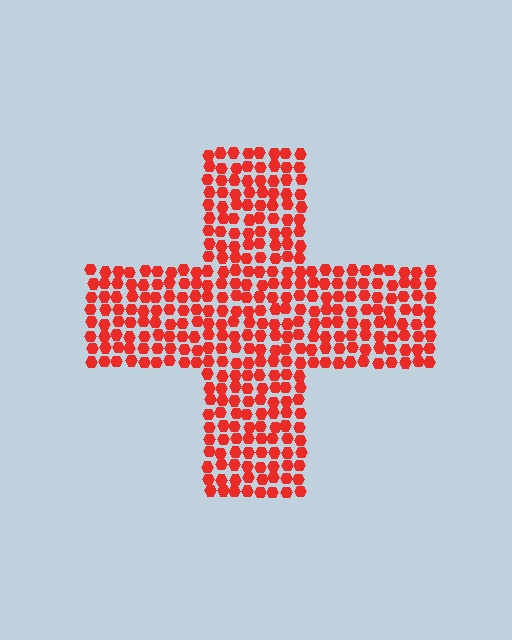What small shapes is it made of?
It is made of small hexagons.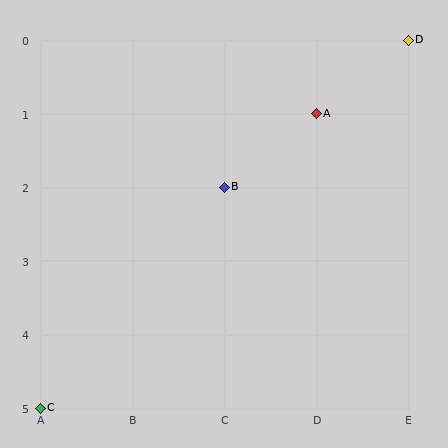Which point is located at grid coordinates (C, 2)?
Point B is at (C, 2).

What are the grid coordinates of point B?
Point B is at grid coordinates (C, 2).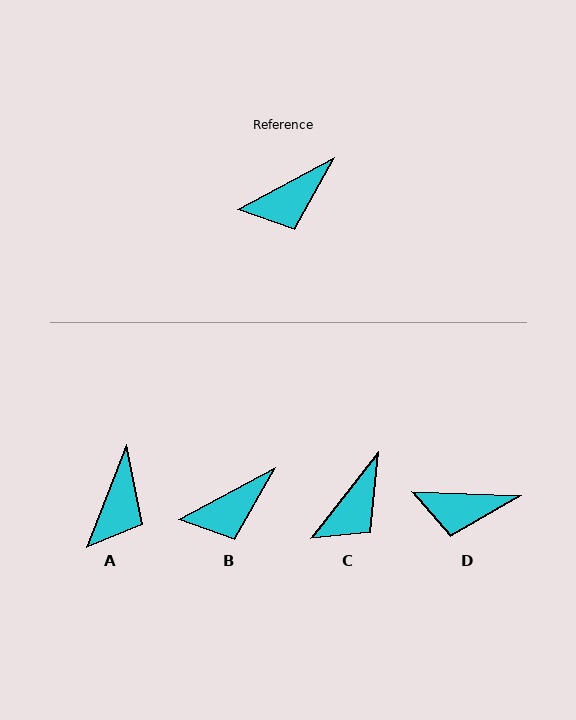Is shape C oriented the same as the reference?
No, it is off by about 24 degrees.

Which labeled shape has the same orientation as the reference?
B.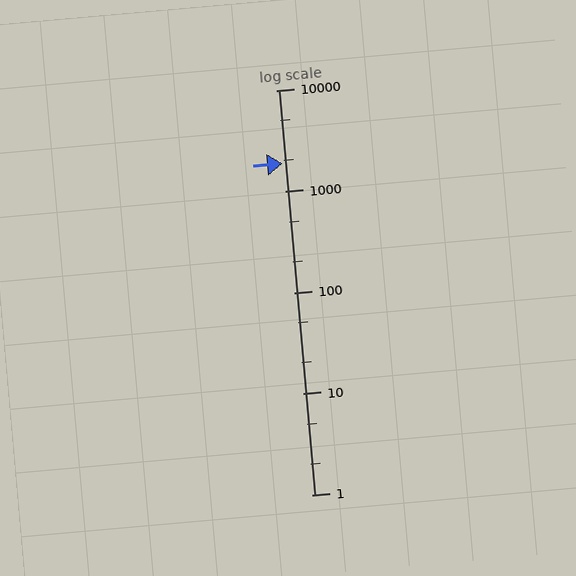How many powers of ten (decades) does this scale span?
The scale spans 4 decades, from 1 to 10000.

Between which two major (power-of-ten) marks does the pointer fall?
The pointer is between 1000 and 10000.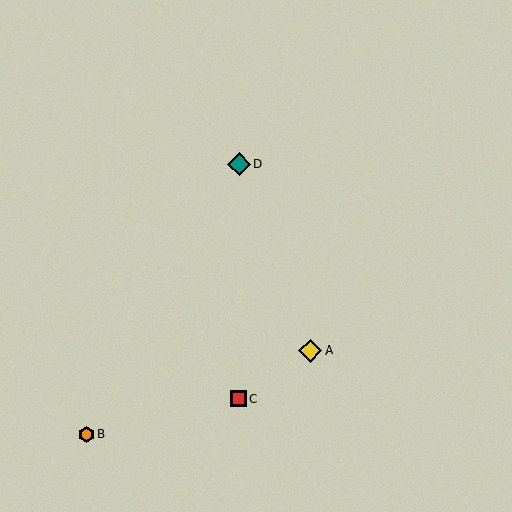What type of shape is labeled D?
Shape D is a teal diamond.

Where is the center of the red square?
The center of the red square is at (238, 399).